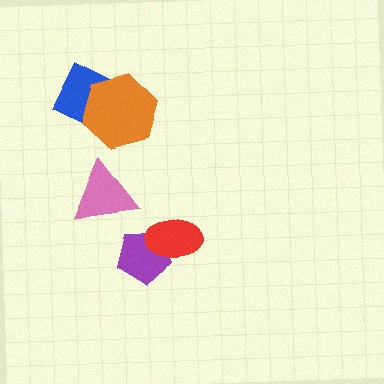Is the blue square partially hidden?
Yes, it is partially covered by another shape.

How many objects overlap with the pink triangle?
0 objects overlap with the pink triangle.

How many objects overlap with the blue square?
1 object overlaps with the blue square.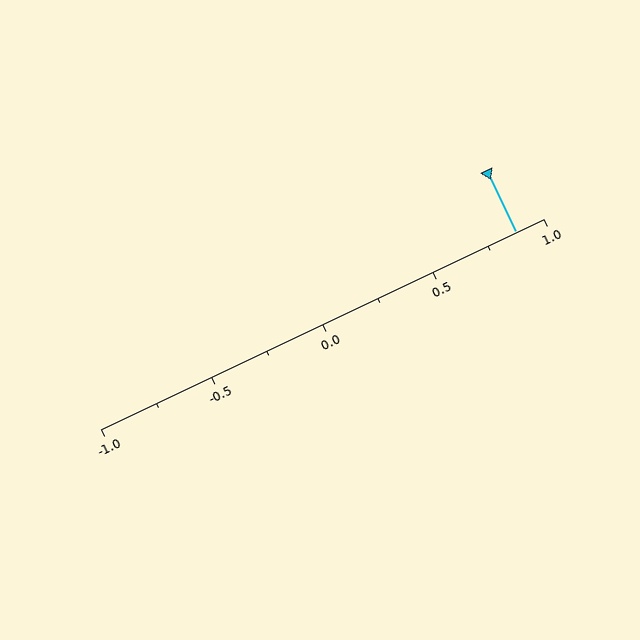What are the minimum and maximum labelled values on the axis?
The axis runs from -1.0 to 1.0.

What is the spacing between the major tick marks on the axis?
The major ticks are spaced 0.5 apart.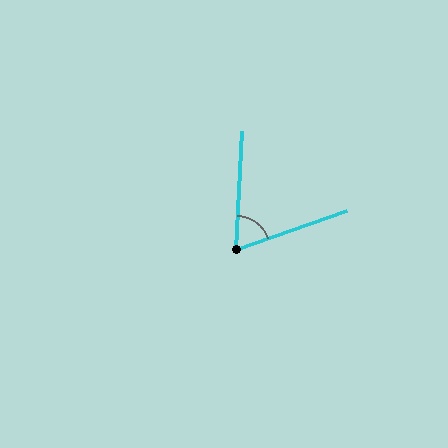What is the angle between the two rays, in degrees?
Approximately 68 degrees.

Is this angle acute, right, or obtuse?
It is acute.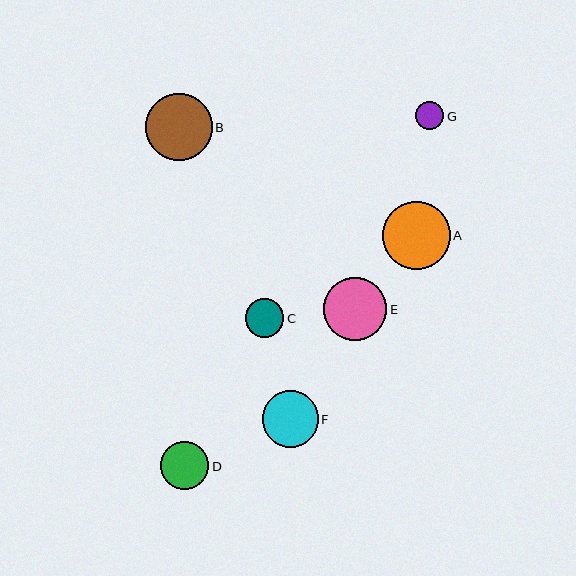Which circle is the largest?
Circle A is the largest with a size of approximately 68 pixels.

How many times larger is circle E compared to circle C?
Circle E is approximately 1.7 times the size of circle C.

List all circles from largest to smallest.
From largest to smallest: A, B, E, F, D, C, G.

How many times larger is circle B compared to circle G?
Circle B is approximately 2.4 times the size of circle G.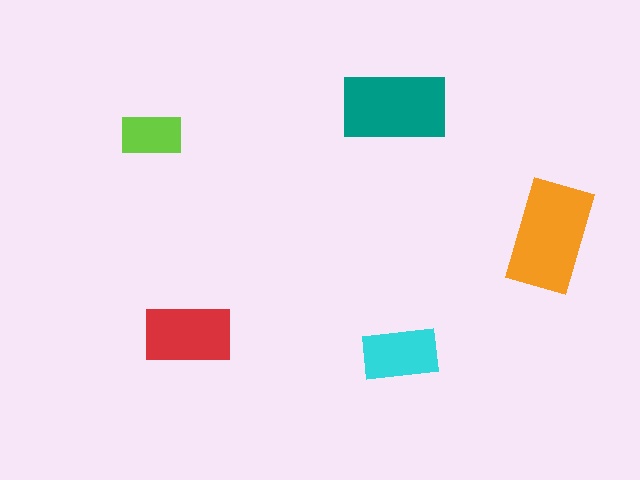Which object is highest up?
The teal rectangle is topmost.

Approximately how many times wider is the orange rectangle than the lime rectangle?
About 2 times wider.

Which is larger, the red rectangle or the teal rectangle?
The teal one.